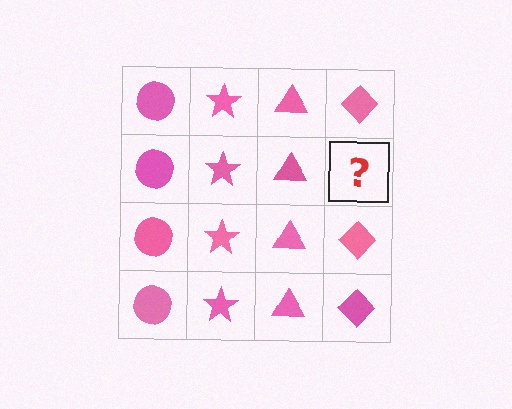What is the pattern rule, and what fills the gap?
The rule is that each column has a consistent shape. The gap should be filled with a pink diamond.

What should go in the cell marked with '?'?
The missing cell should contain a pink diamond.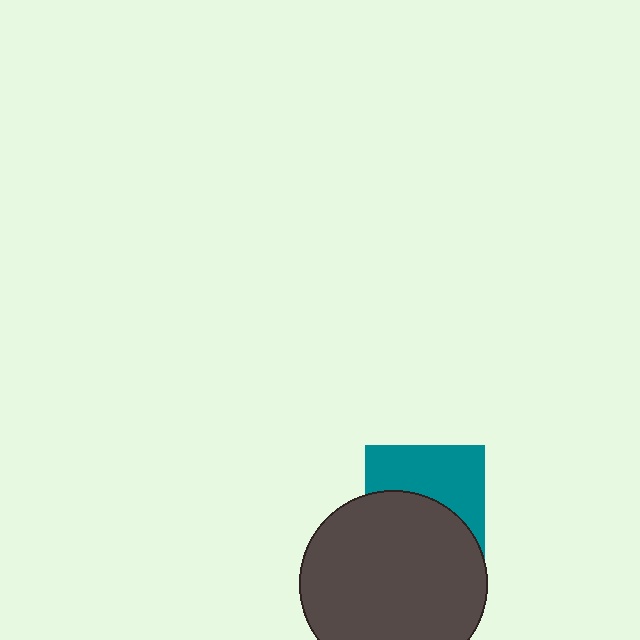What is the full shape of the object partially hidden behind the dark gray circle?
The partially hidden object is a teal square.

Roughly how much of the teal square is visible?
About half of it is visible (roughly 50%).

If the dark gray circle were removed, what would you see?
You would see the complete teal square.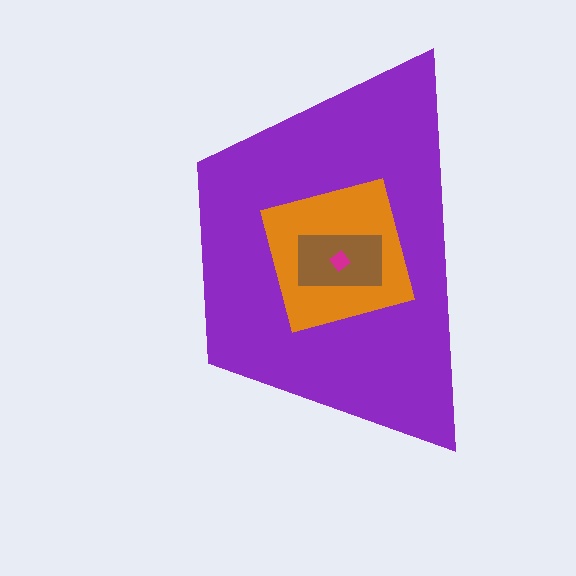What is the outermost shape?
The purple trapezoid.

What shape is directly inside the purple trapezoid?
The orange square.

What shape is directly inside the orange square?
The brown rectangle.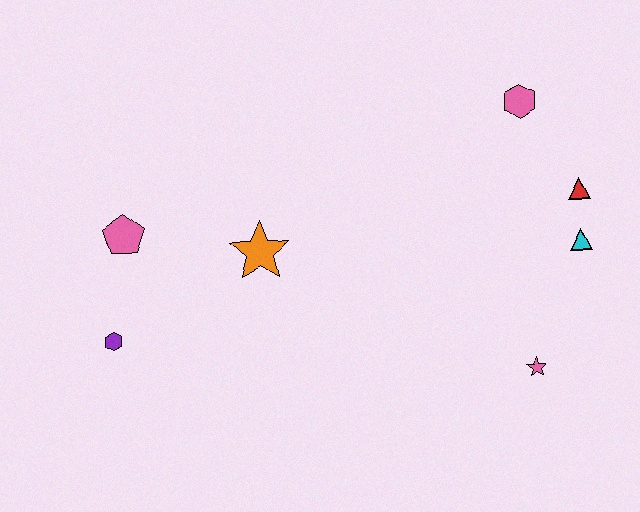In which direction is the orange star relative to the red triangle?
The orange star is to the left of the red triangle.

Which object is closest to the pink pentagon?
The purple hexagon is closest to the pink pentagon.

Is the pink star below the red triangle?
Yes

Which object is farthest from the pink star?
The pink pentagon is farthest from the pink star.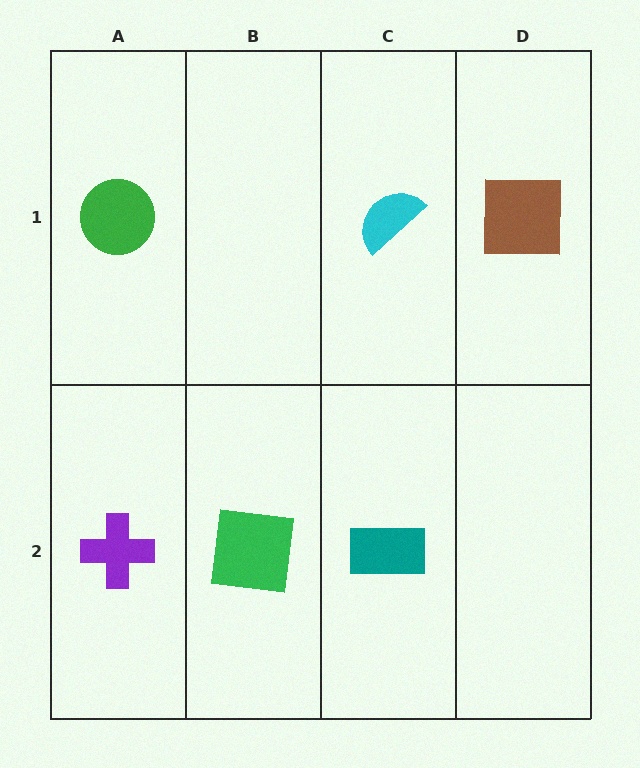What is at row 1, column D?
A brown square.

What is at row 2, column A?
A purple cross.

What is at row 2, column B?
A green square.